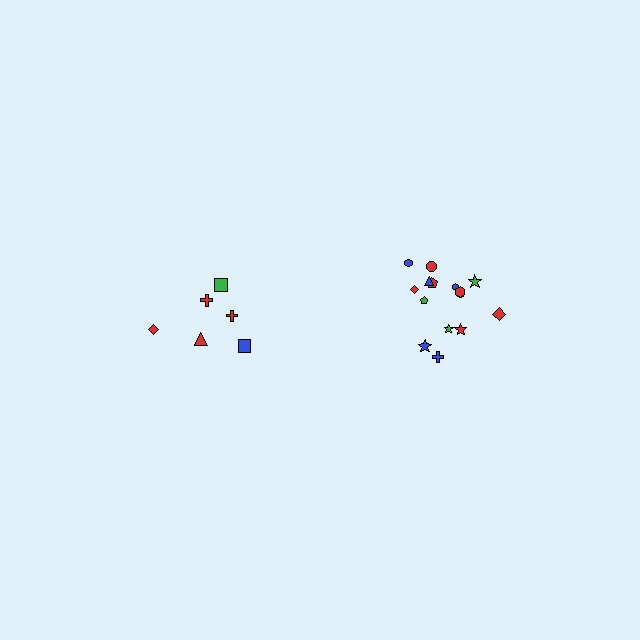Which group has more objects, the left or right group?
The right group.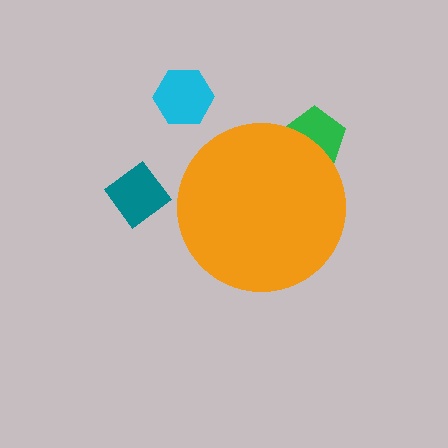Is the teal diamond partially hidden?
No, the teal diamond is fully visible.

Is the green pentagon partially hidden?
Yes, the green pentagon is partially hidden behind the orange circle.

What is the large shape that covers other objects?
An orange circle.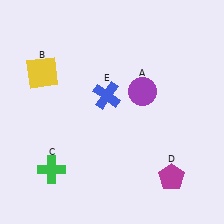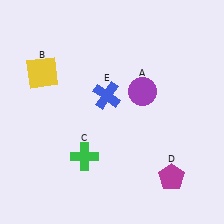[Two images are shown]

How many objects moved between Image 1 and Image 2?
1 object moved between the two images.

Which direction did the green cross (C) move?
The green cross (C) moved right.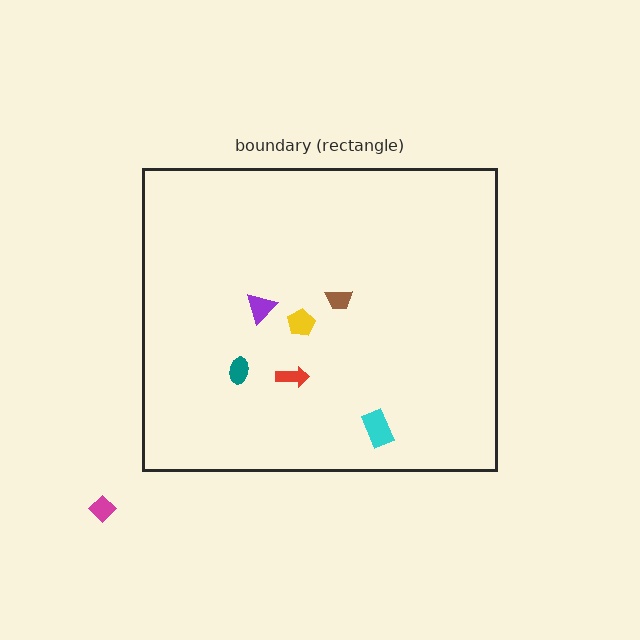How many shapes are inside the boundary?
6 inside, 1 outside.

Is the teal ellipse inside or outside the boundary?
Inside.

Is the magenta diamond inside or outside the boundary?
Outside.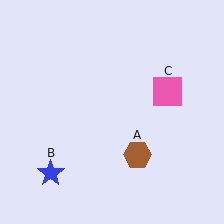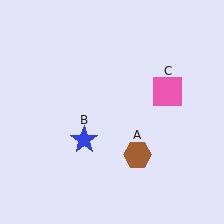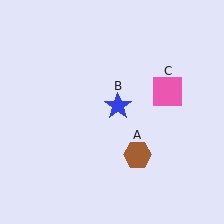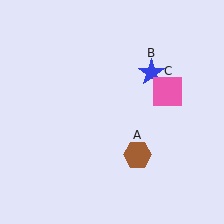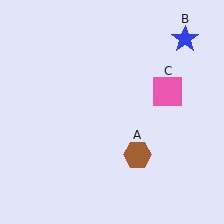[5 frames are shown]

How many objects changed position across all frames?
1 object changed position: blue star (object B).